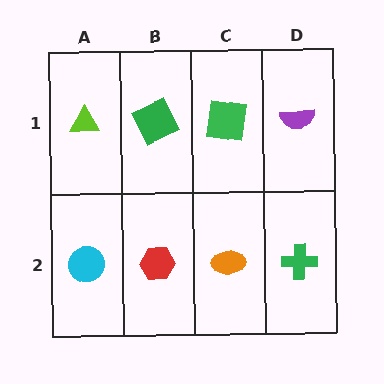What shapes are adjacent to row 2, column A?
A lime triangle (row 1, column A), a red hexagon (row 2, column B).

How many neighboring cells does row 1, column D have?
2.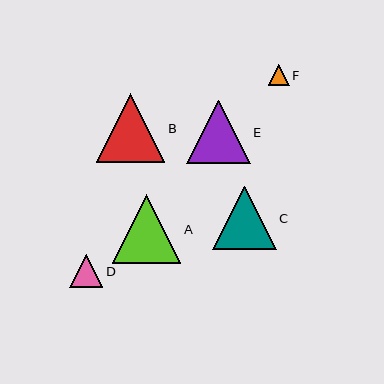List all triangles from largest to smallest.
From largest to smallest: B, A, E, C, D, F.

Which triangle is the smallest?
Triangle F is the smallest with a size of approximately 21 pixels.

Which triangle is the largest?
Triangle B is the largest with a size of approximately 69 pixels.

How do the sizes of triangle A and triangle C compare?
Triangle A and triangle C are approximately the same size.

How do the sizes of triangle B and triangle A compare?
Triangle B and triangle A are approximately the same size.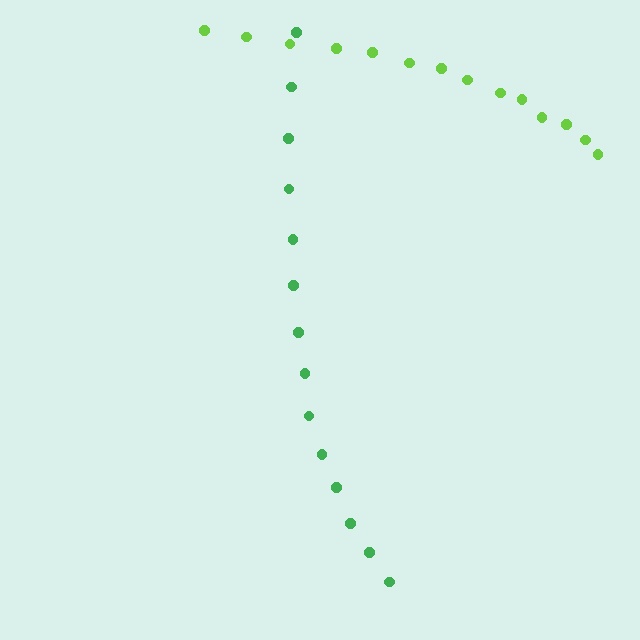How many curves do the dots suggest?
There are 2 distinct paths.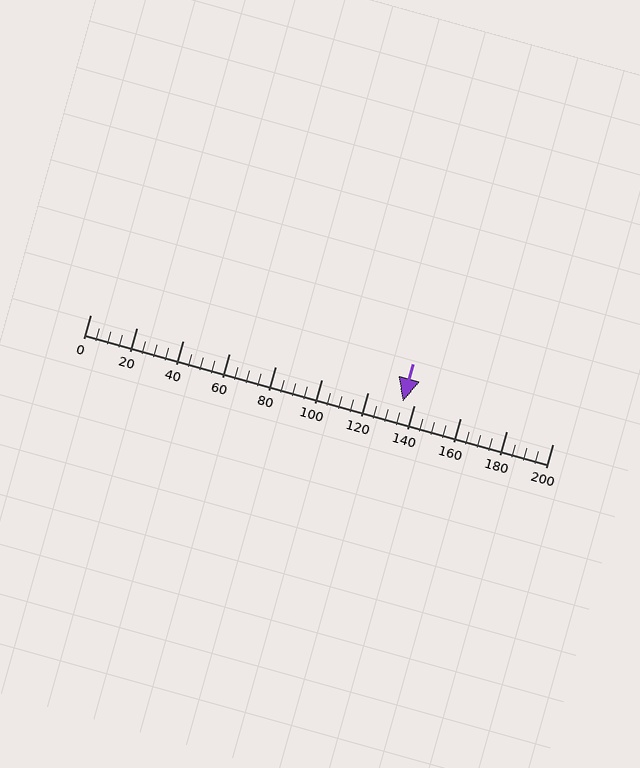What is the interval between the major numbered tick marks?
The major tick marks are spaced 20 units apart.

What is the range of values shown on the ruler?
The ruler shows values from 0 to 200.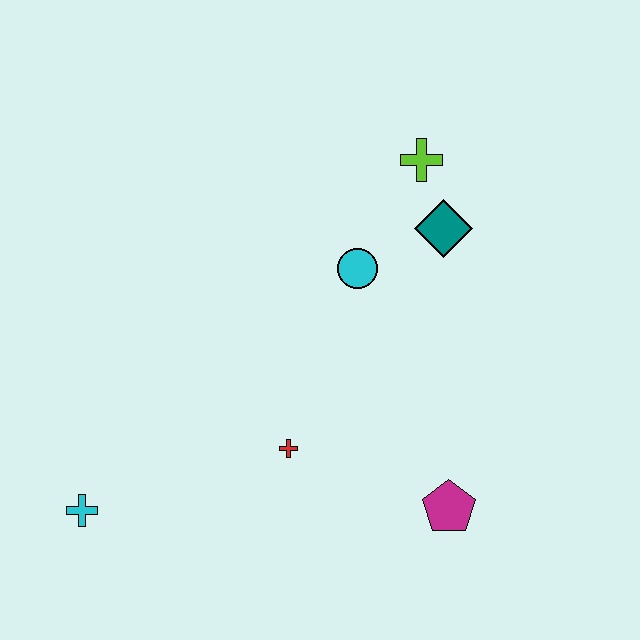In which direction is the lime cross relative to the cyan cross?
The lime cross is above the cyan cross.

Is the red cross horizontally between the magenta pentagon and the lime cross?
No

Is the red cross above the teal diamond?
No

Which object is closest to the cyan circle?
The teal diamond is closest to the cyan circle.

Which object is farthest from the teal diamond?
The cyan cross is farthest from the teal diamond.